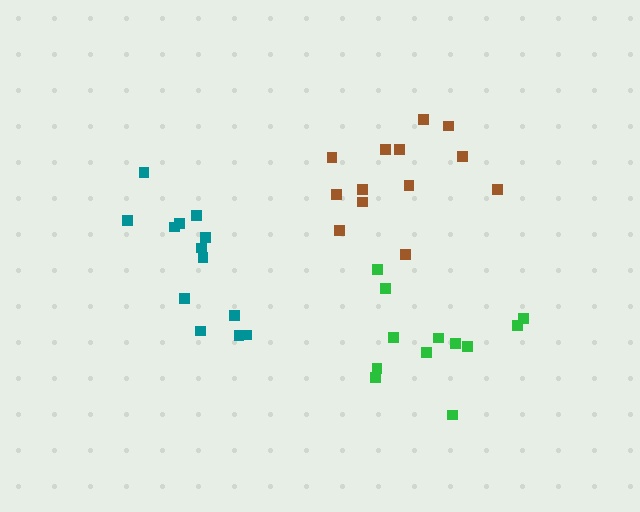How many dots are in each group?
Group 1: 13 dots, Group 2: 12 dots, Group 3: 13 dots (38 total).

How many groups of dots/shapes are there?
There are 3 groups.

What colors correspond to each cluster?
The clusters are colored: teal, green, brown.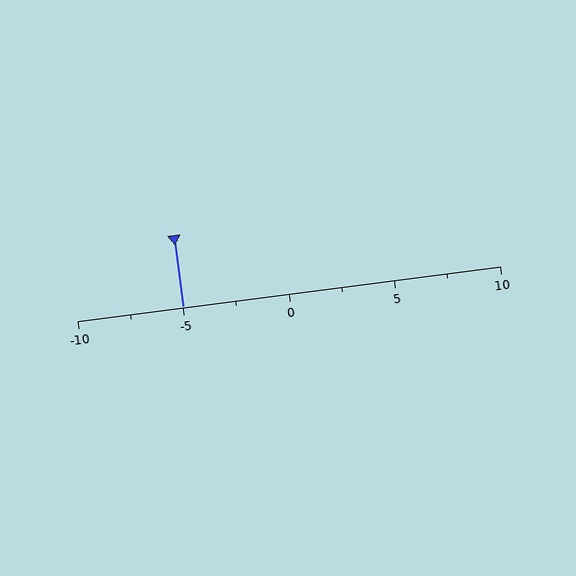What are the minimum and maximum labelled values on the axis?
The axis runs from -10 to 10.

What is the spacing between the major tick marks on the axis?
The major ticks are spaced 5 apart.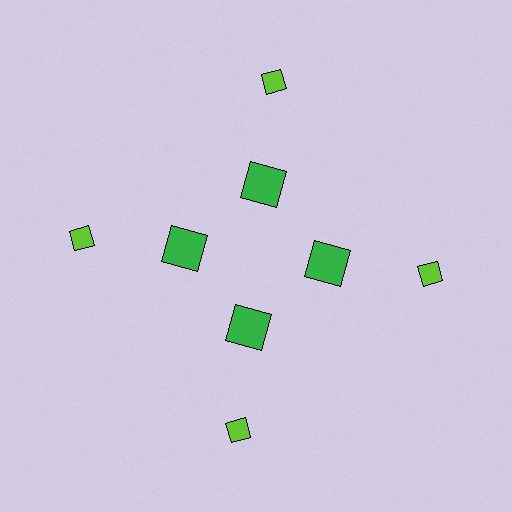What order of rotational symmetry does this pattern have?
This pattern has 4-fold rotational symmetry.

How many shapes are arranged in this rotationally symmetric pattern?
There are 8 shapes, arranged in 4 groups of 2.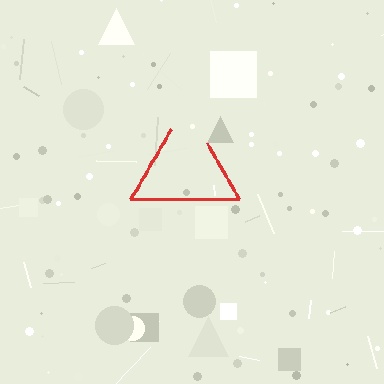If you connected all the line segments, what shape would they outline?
They would outline a triangle.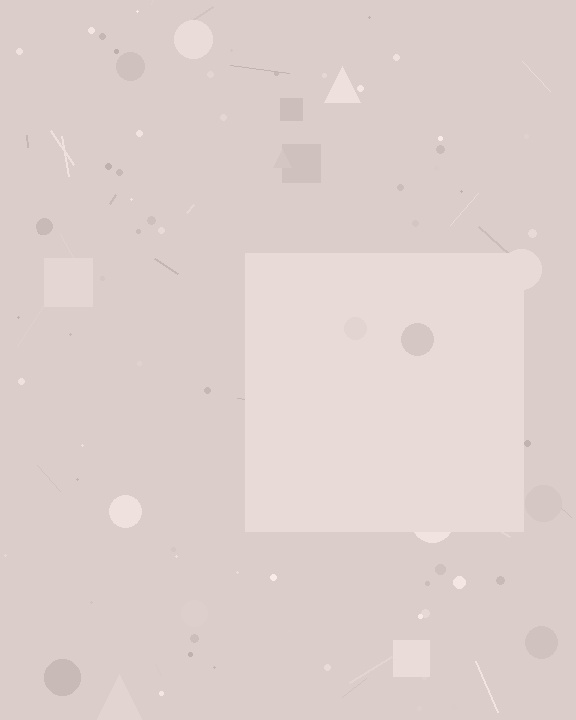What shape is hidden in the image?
A square is hidden in the image.